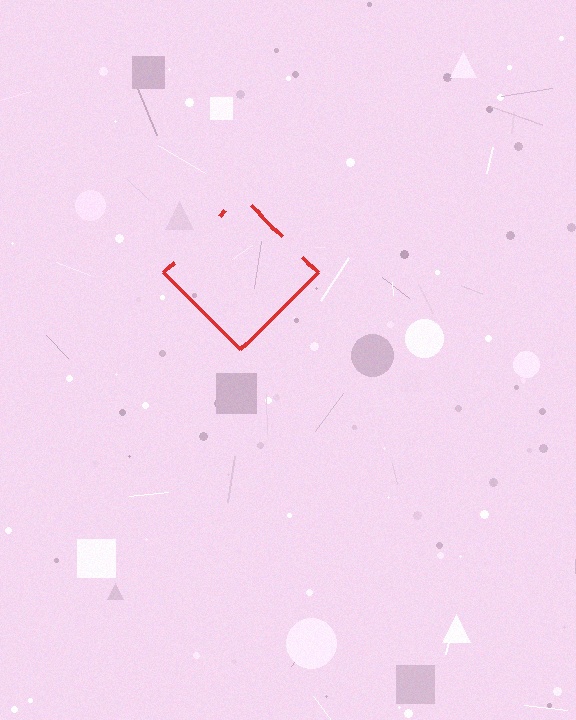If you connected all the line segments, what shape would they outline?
They would outline a diamond.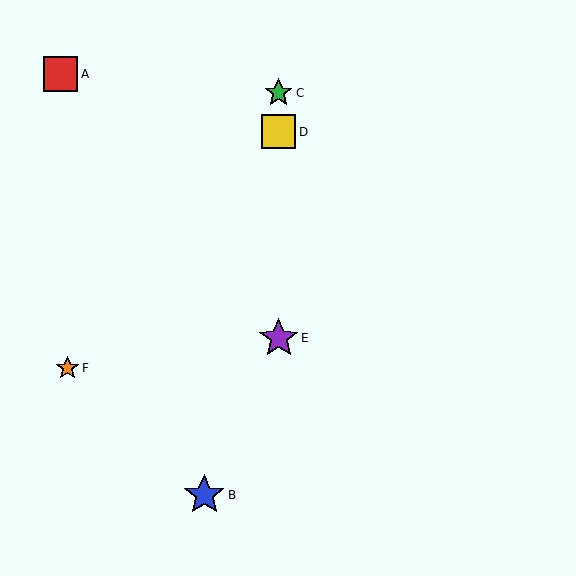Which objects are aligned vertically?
Objects C, D, E are aligned vertically.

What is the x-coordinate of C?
Object C is at x≈279.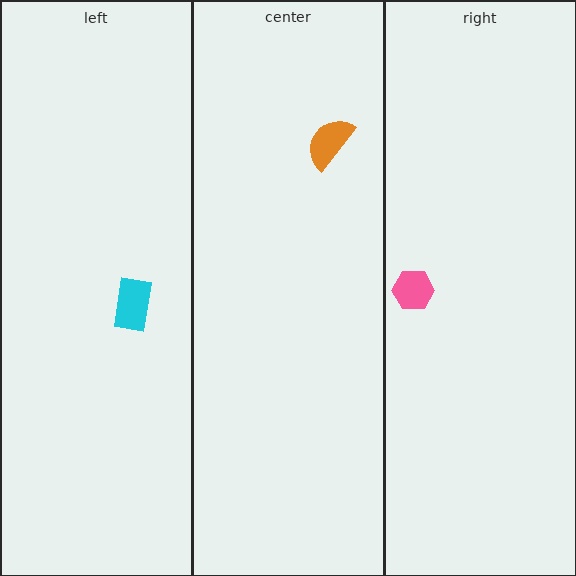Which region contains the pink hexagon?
The right region.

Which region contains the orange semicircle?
The center region.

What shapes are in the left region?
The cyan rectangle.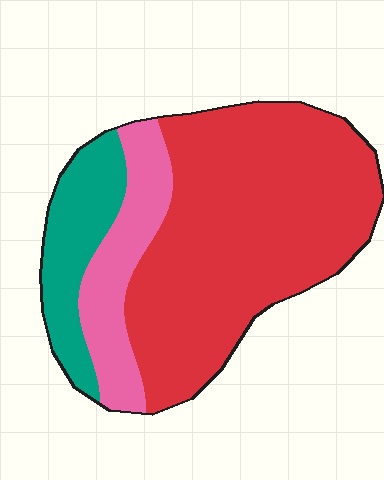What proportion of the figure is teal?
Teal covers around 15% of the figure.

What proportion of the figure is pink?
Pink covers 18% of the figure.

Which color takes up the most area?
Red, at roughly 65%.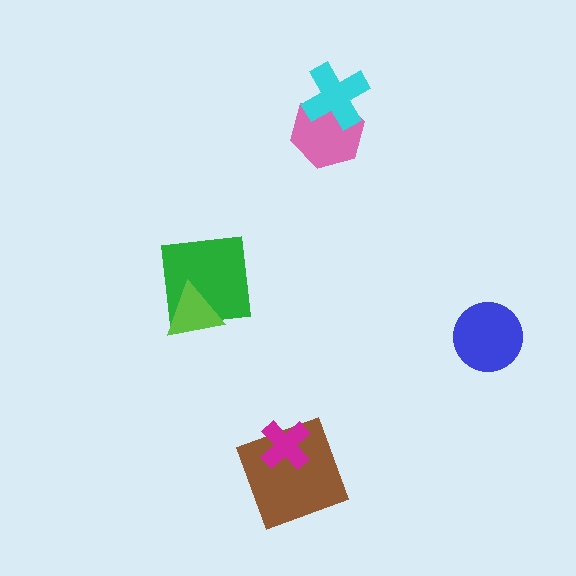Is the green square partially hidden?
Yes, it is partially covered by another shape.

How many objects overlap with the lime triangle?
1 object overlaps with the lime triangle.